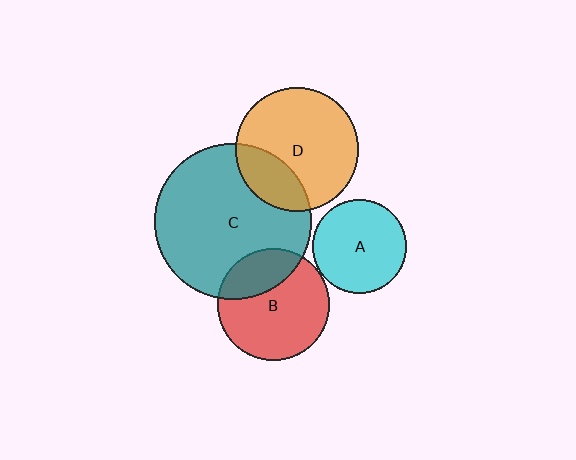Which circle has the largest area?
Circle C (teal).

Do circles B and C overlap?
Yes.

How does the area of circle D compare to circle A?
Approximately 1.7 times.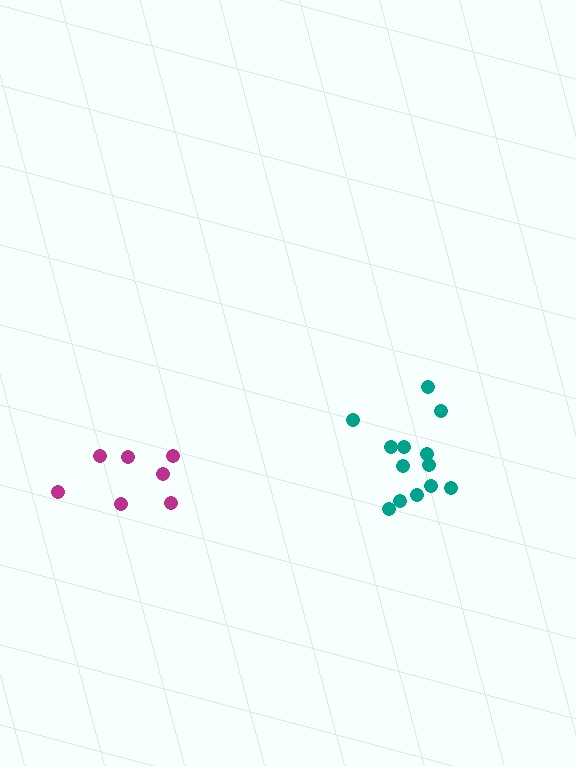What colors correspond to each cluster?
The clusters are colored: magenta, teal.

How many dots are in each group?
Group 1: 7 dots, Group 2: 13 dots (20 total).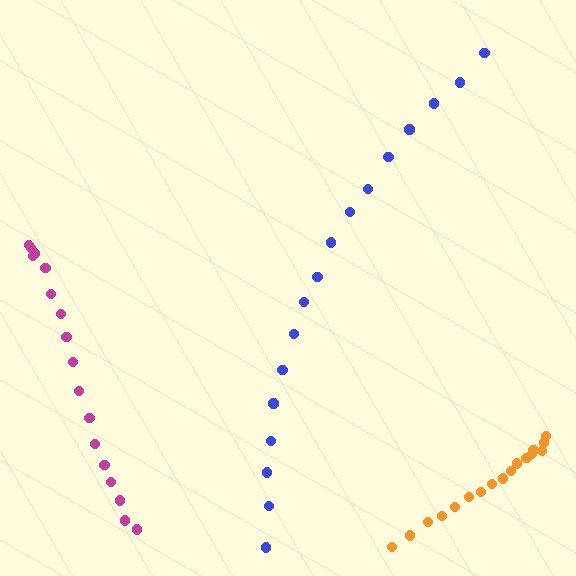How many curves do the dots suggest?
There are 3 distinct paths.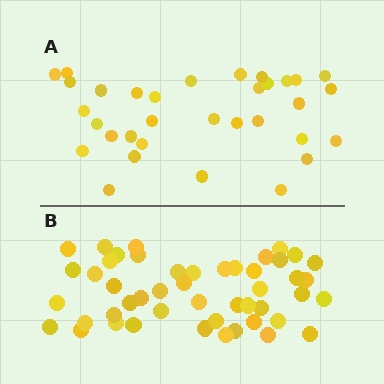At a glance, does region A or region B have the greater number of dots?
Region B (the bottom region) has more dots.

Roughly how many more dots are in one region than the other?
Region B has approximately 15 more dots than region A.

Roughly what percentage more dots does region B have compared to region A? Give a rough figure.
About 45% more.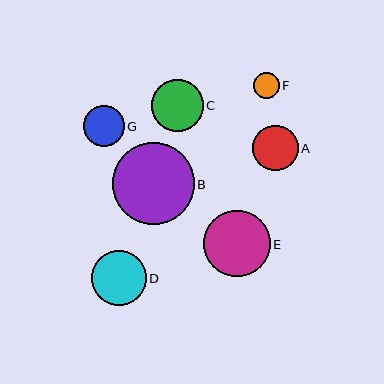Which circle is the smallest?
Circle F is the smallest with a size of approximately 26 pixels.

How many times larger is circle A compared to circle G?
Circle A is approximately 1.1 times the size of circle G.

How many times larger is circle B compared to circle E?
Circle B is approximately 1.2 times the size of circle E.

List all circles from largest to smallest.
From largest to smallest: B, E, D, C, A, G, F.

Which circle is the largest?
Circle B is the largest with a size of approximately 82 pixels.